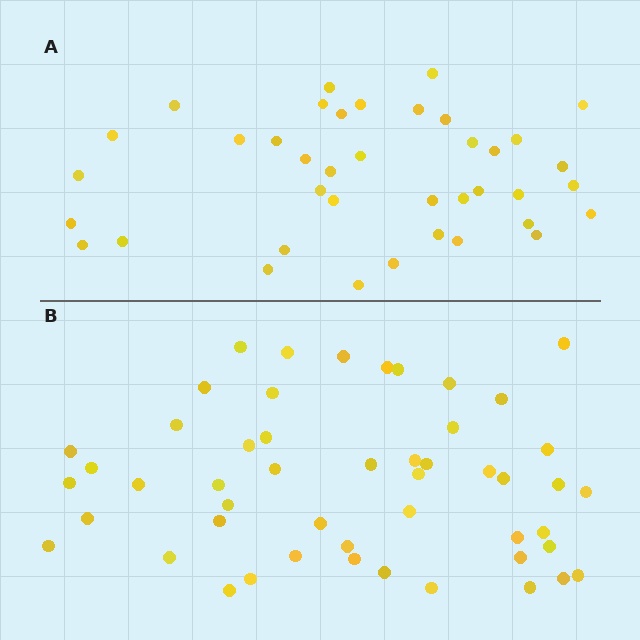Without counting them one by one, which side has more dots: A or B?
Region B (the bottom region) has more dots.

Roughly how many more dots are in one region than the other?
Region B has roughly 12 or so more dots than region A.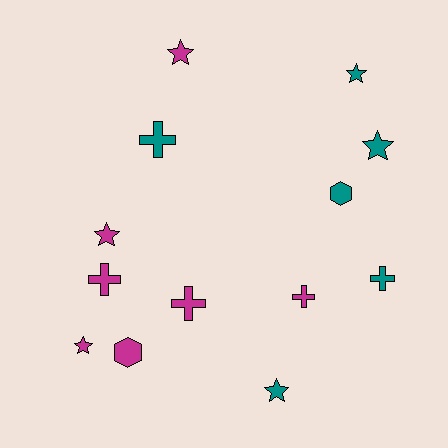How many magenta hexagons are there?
There is 1 magenta hexagon.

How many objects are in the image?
There are 13 objects.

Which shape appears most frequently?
Star, with 6 objects.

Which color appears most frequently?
Magenta, with 7 objects.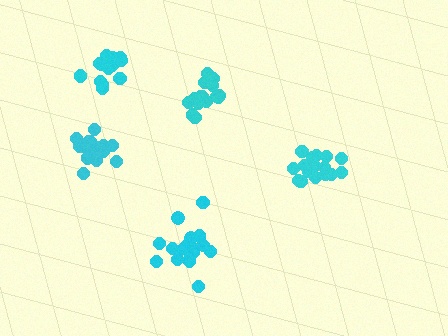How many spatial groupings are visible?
There are 5 spatial groupings.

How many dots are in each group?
Group 1: 16 dots, Group 2: 19 dots, Group 3: 19 dots, Group 4: 16 dots, Group 5: 15 dots (85 total).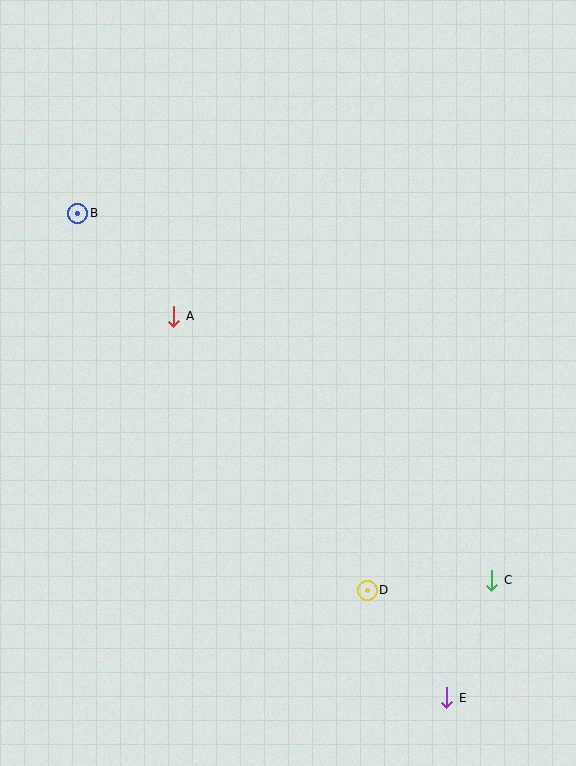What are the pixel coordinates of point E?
Point E is at (447, 698).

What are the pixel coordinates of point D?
Point D is at (367, 590).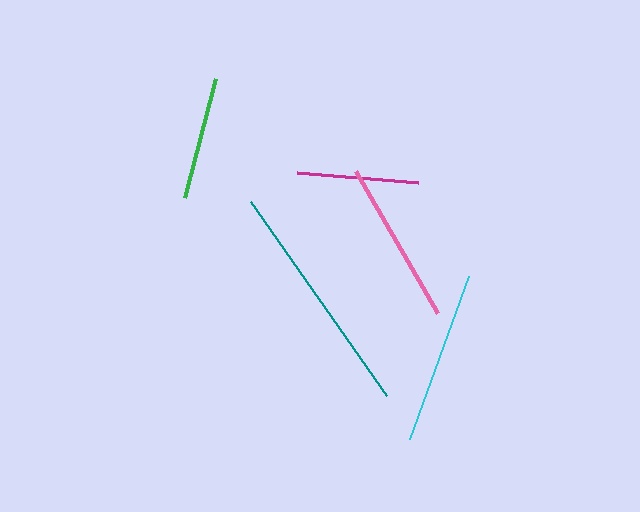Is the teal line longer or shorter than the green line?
The teal line is longer than the green line.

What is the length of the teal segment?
The teal segment is approximately 237 pixels long.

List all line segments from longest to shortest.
From longest to shortest: teal, cyan, pink, green, magenta.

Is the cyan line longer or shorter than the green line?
The cyan line is longer than the green line.